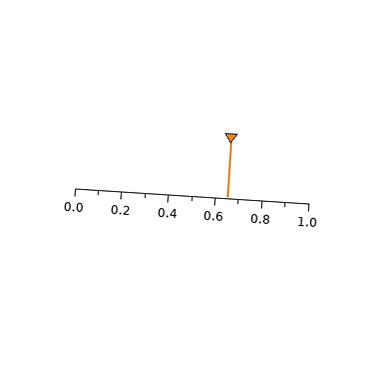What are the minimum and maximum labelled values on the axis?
The axis runs from 0.0 to 1.0.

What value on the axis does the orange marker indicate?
The marker indicates approximately 0.65.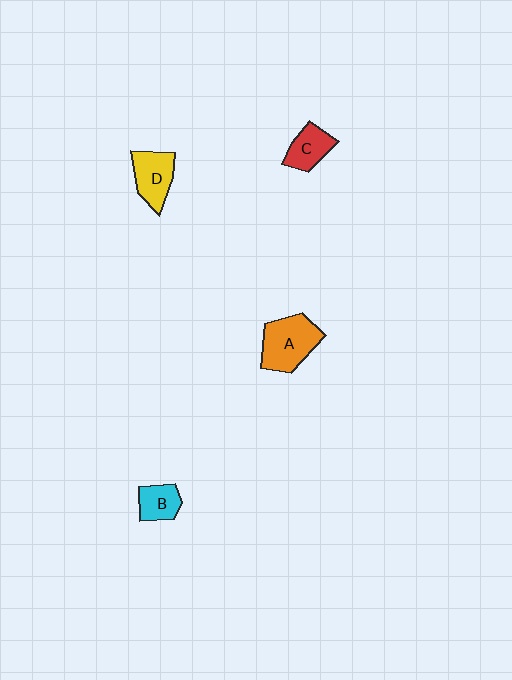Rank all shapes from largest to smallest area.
From largest to smallest: A (orange), D (yellow), C (red), B (cyan).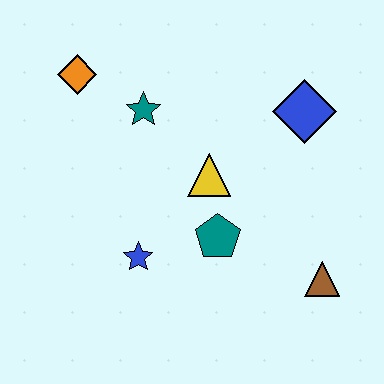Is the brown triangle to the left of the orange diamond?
No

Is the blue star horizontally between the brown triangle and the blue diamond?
No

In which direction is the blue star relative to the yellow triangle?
The blue star is below the yellow triangle.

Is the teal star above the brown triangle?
Yes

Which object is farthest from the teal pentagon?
The orange diamond is farthest from the teal pentagon.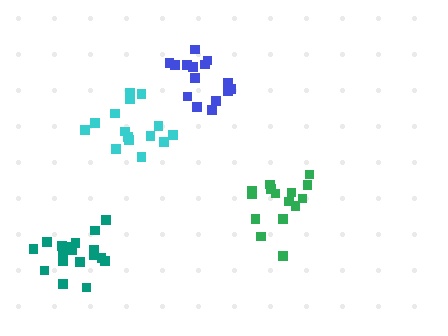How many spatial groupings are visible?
There are 4 spatial groupings.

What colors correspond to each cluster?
The clusters are colored: cyan, blue, teal, green.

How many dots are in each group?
Group 1: 15 dots, Group 2: 15 dots, Group 3: 19 dots, Group 4: 15 dots (64 total).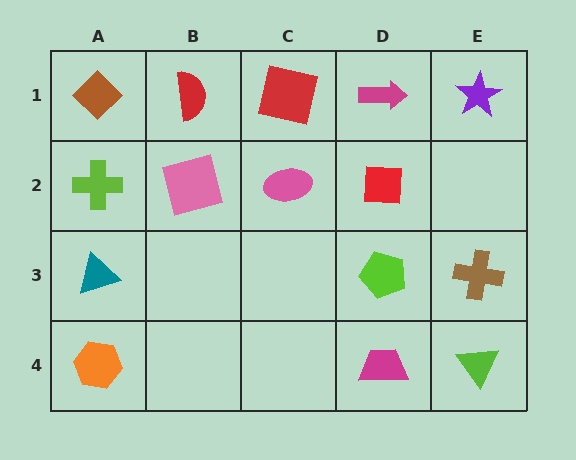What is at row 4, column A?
An orange hexagon.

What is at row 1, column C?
A red square.